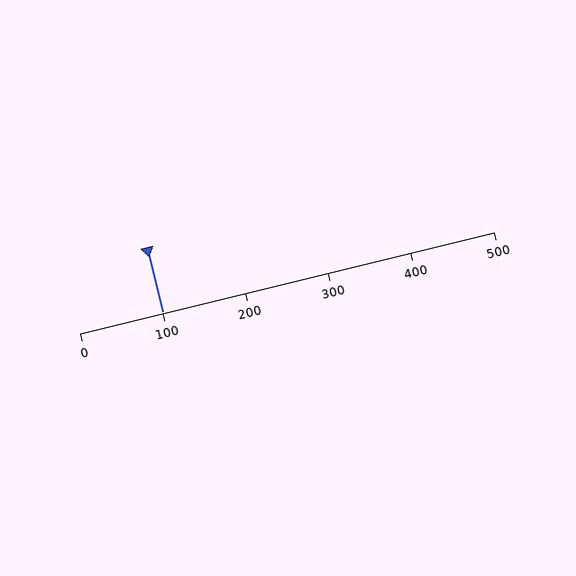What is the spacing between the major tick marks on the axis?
The major ticks are spaced 100 apart.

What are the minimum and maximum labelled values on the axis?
The axis runs from 0 to 500.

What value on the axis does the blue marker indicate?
The marker indicates approximately 100.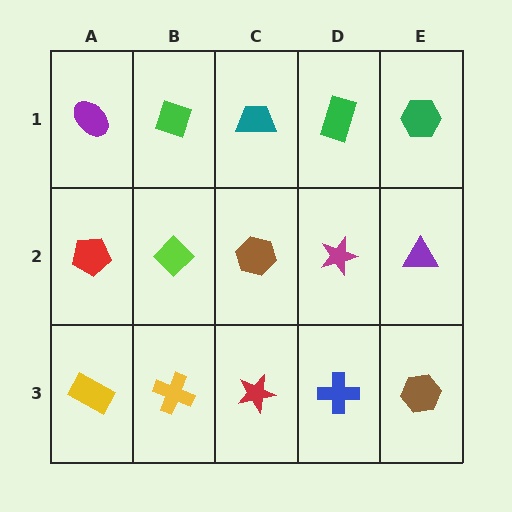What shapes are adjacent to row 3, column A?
A red pentagon (row 2, column A), a yellow cross (row 3, column B).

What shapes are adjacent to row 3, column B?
A lime diamond (row 2, column B), a yellow rectangle (row 3, column A), a red star (row 3, column C).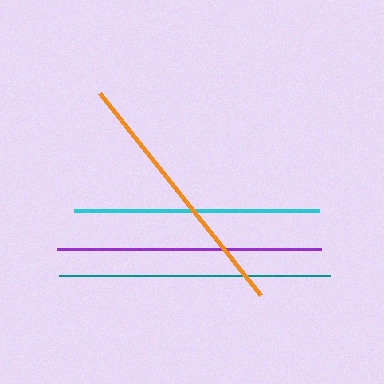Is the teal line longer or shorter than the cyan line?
The teal line is longer than the cyan line.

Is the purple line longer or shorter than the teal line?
The teal line is longer than the purple line.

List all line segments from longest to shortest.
From longest to shortest: teal, purple, orange, cyan.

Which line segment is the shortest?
The cyan line is the shortest at approximately 245 pixels.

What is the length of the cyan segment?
The cyan segment is approximately 245 pixels long.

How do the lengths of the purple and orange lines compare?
The purple and orange lines are approximately the same length.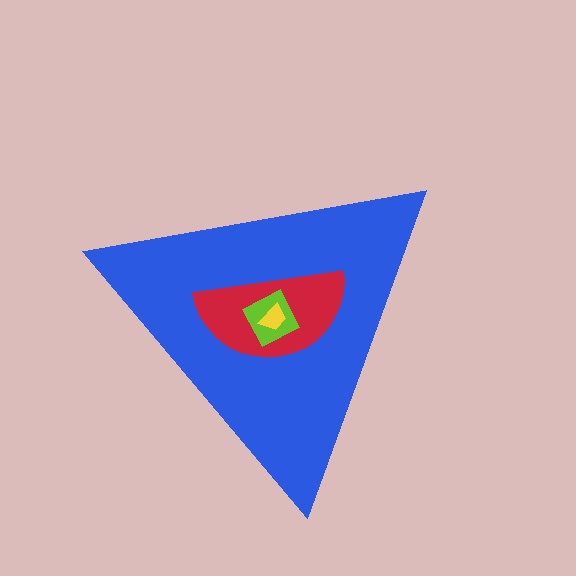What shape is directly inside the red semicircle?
The lime square.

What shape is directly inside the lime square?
The yellow trapezoid.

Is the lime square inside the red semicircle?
Yes.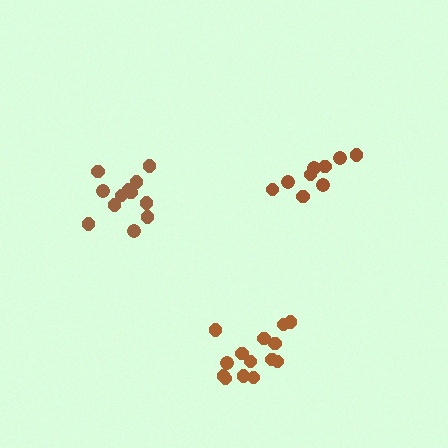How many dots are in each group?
Group 1: 14 dots, Group 2: 12 dots, Group 3: 9 dots (35 total).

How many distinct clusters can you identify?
There are 3 distinct clusters.